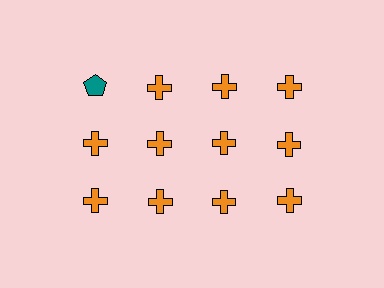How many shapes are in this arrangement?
There are 12 shapes arranged in a grid pattern.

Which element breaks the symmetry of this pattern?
The teal pentagon in the top row, leftmost column breaks the symmetry. All other shapes are orange crosses.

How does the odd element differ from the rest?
It differs in both color (teal instead of orange) and shape (pentagon instead of cross).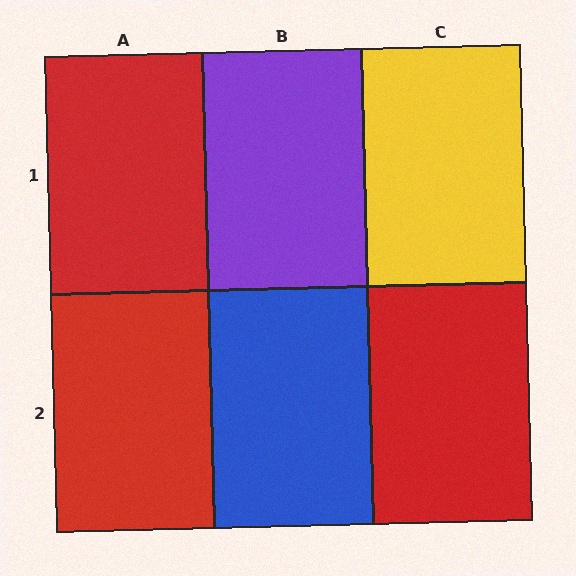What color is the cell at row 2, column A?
Red.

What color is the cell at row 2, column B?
Blue.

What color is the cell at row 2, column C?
Red.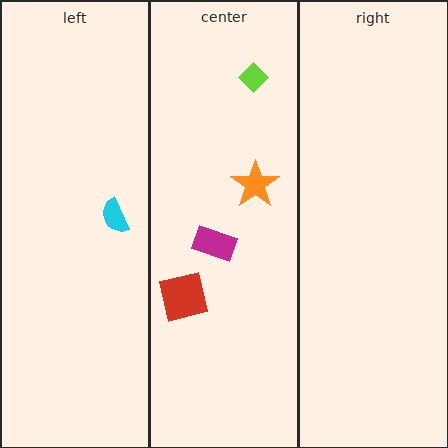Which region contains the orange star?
The center region.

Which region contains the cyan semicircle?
The left region.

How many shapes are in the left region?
1.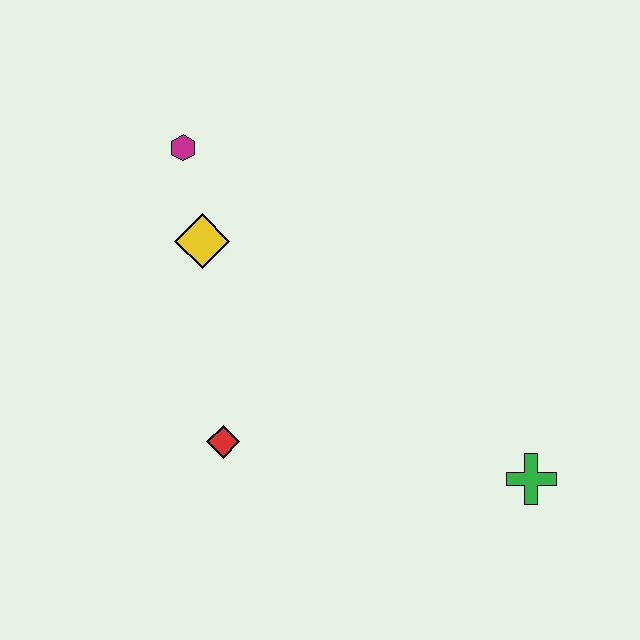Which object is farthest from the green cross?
The magenta hexagon is farthest from the green cross.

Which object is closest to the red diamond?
The yellow diamond is closest to the red diamond.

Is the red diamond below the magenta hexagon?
Yes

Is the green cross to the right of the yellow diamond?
Yes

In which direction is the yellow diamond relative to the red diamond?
The yellow diamond is above the red diamond.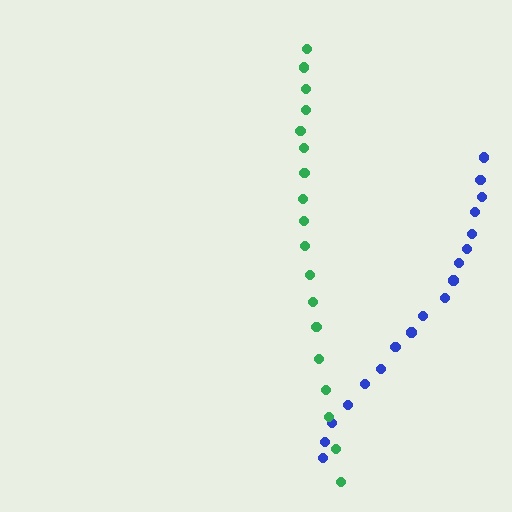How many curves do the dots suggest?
There are 2 distinct paths.